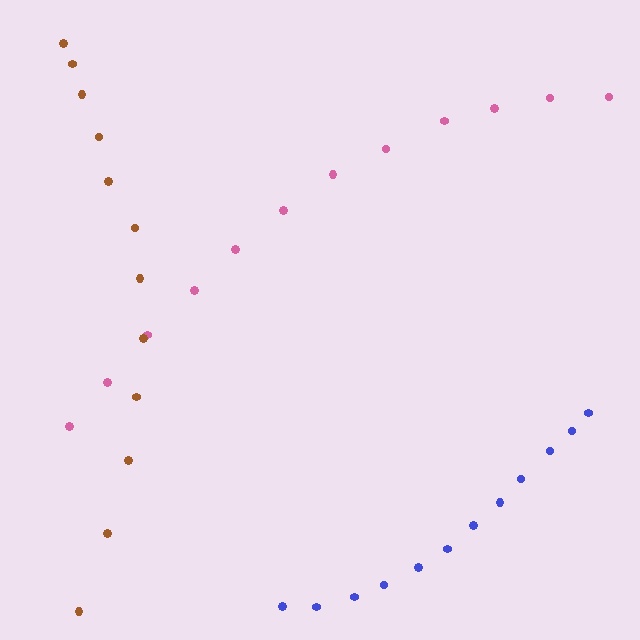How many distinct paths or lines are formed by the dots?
There are 3 distinct paths.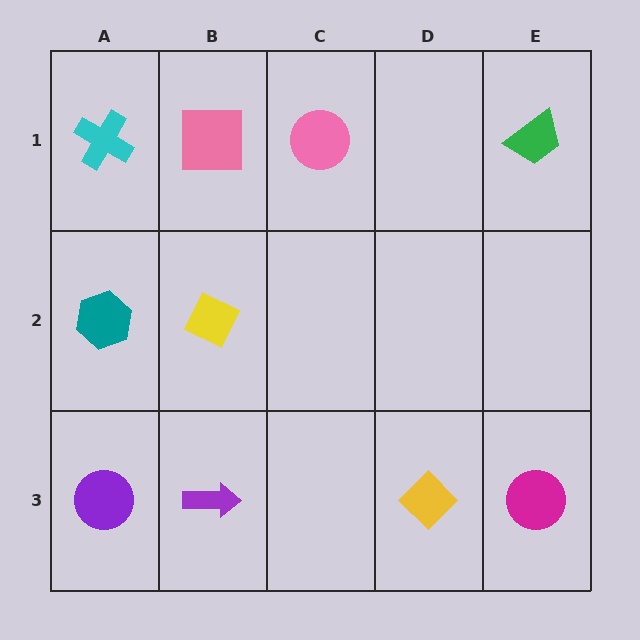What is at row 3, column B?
A purple arrow.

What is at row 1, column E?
A green trapezoid.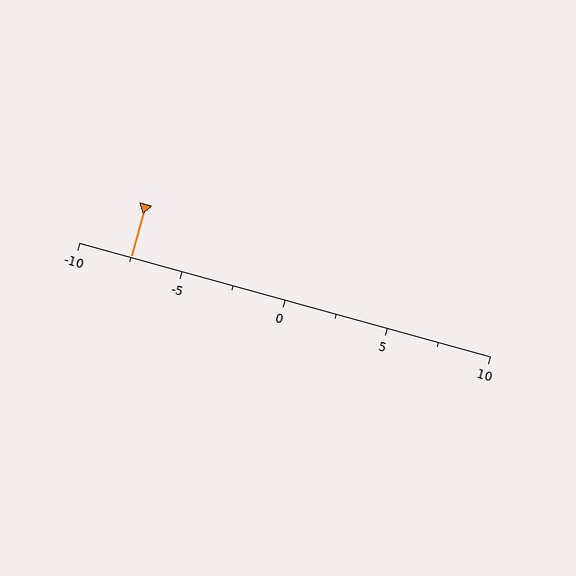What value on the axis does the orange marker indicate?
The marker indicates approximately -7.5.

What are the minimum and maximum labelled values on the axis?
The axis runs from -10 to 10.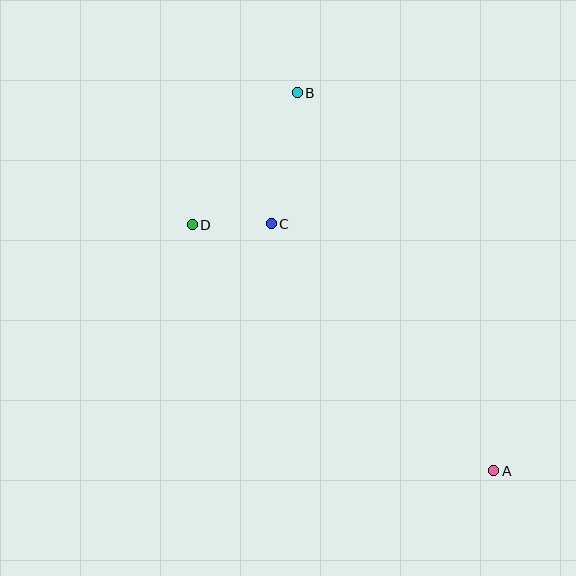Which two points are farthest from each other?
Points A and B are farthest from each other.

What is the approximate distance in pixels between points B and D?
The distance between B and D is approximately 169 pixels.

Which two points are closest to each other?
Points C and D are closest to each other.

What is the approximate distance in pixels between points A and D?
The distance between A and D is approximately 389 pixels.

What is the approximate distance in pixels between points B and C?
The distance between B and C is approximately 133 pixels.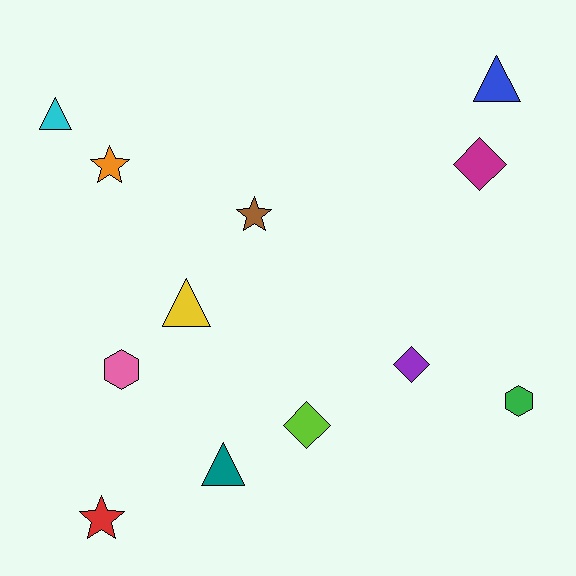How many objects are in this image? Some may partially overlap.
There are 12 objects.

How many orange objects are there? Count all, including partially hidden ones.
There is 1 orange object.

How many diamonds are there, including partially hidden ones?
There are 3 diamonds.